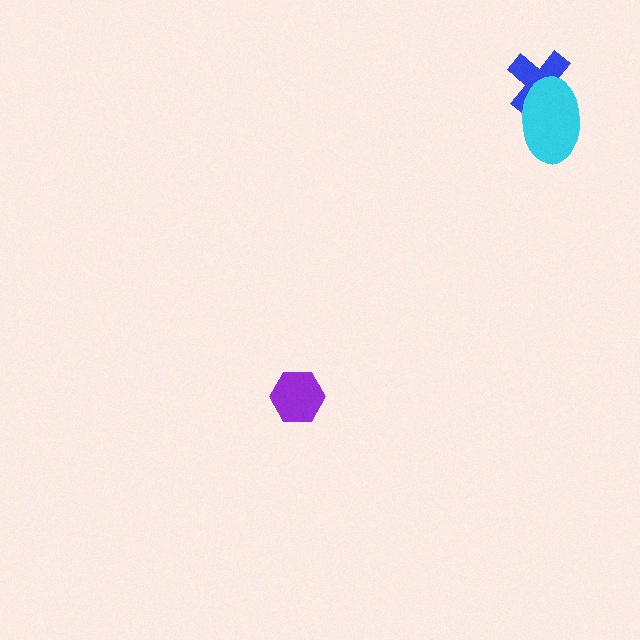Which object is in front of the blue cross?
The cyan ellipse is in front of the blue cross.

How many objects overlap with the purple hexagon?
0 objects overlap with the purple hexagon.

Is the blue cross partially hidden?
Yes, it is partially covered by another shape.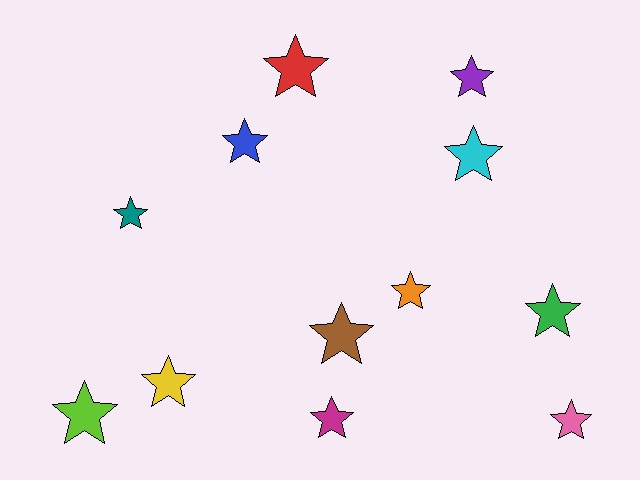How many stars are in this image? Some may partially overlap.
There are 12 stars.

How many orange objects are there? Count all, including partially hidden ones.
There is 1 orange object.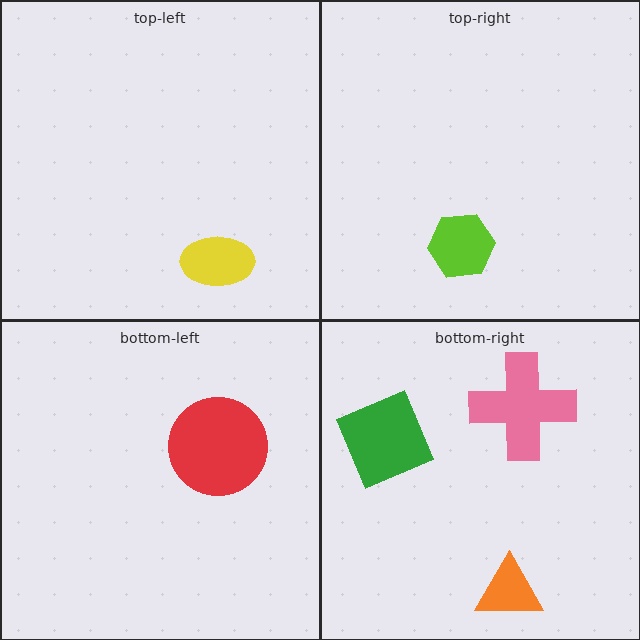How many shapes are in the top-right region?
1.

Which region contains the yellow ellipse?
The top-left region.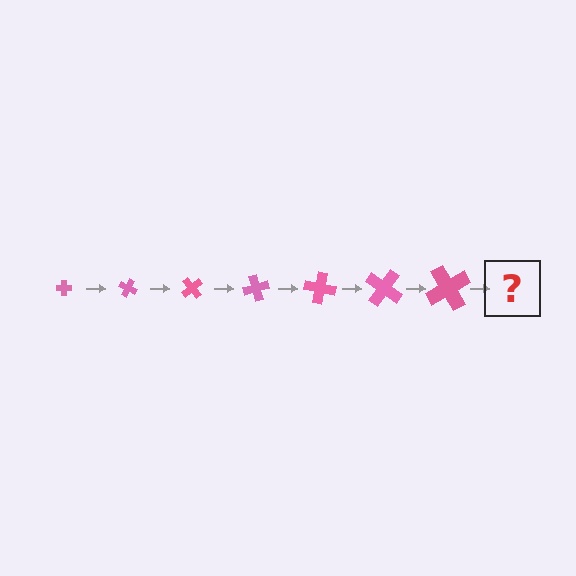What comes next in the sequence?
The next element should be a cross, larger than the previous one and rotated 175 degrees from the start.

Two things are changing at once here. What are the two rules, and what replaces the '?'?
The two rules are that the cross grows larger each step and it rotates 25 degrees each step. The '?' should be a cross, larger than the previous one and rotated 175 degrees from the start.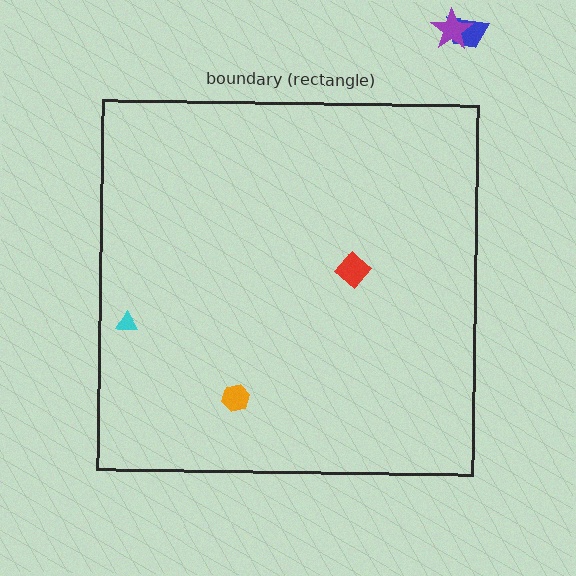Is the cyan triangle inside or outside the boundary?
Inside.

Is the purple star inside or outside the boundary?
Outside.